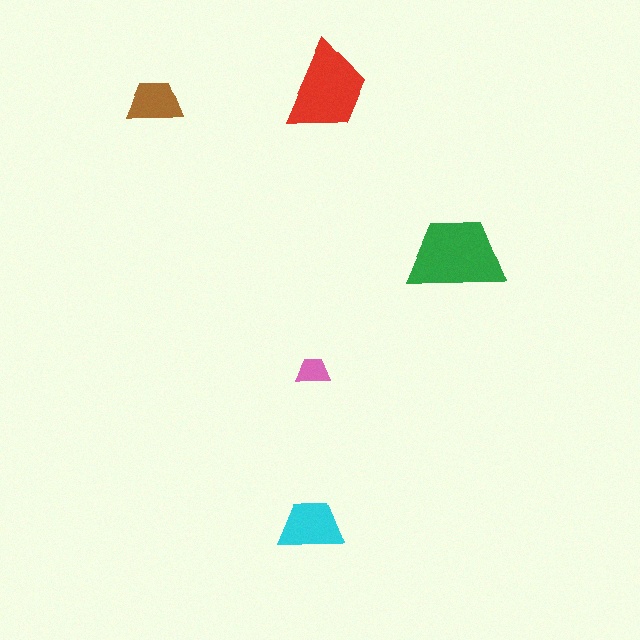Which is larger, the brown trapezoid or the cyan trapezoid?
The cyan one.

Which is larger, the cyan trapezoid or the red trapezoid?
The red one.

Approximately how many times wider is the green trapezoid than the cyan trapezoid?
About 1.5 times wider.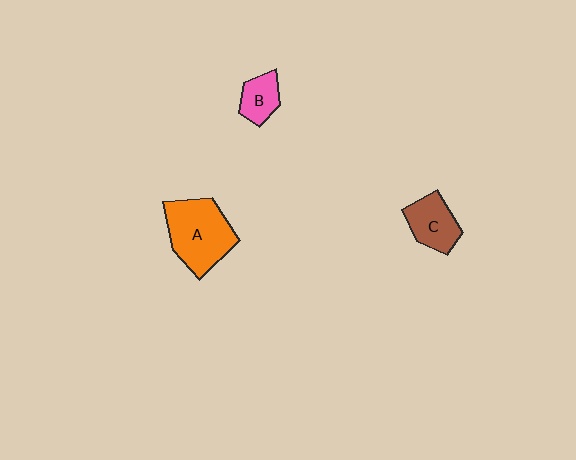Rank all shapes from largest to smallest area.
From largest to smallest: A (orange), C (brown), B (pink).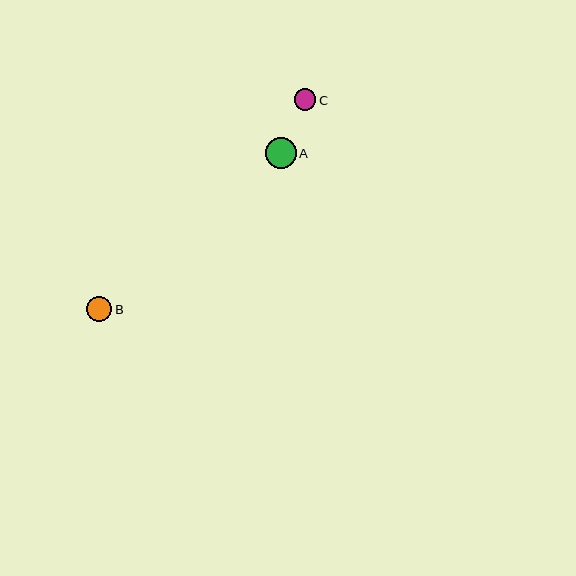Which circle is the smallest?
Circle C is the smallest with a size of approximately 21 pixels.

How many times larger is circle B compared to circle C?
Circle B is approximately 1.2 times the size of circle C.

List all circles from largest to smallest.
From largest to smallest: A, B, C.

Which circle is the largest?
Circle A is the largest with a size of approximately 31 pixels.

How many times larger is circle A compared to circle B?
Circle A is approximately 1.2 times the size of circle B.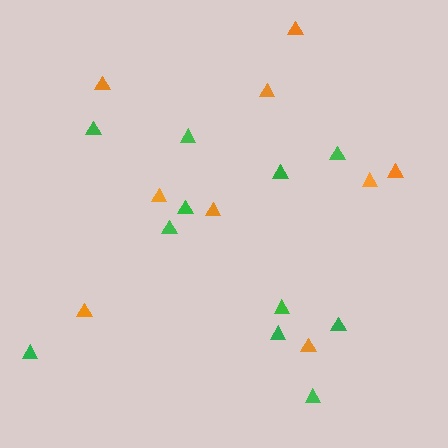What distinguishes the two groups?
There are 2 groups: one group of orange triangles (9) and one group of green triangles (11).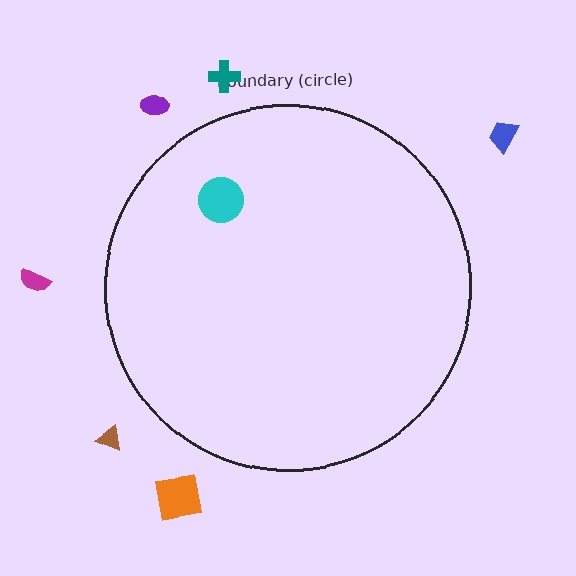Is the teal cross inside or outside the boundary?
Outside.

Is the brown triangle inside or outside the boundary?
Outside.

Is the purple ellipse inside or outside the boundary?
Outside.